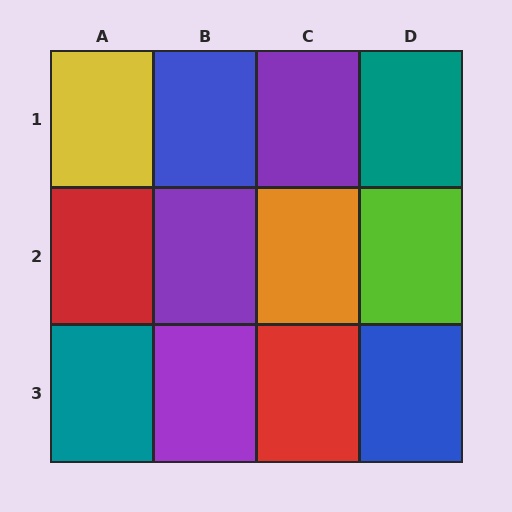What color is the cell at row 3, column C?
Red.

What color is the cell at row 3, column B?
Purple.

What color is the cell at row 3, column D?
Blue.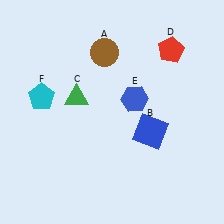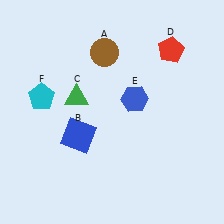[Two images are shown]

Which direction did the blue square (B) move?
The blue square (B) moved left.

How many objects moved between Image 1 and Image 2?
1 object moved between the two images.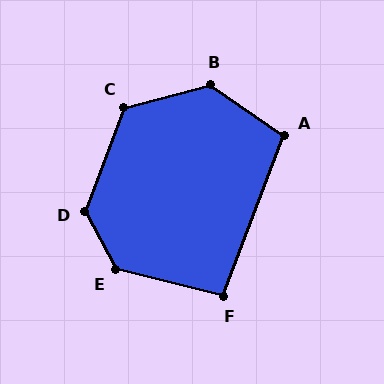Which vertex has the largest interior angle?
D, at approximately 132 degrees.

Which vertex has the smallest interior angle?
F, at approximately 97 degrees.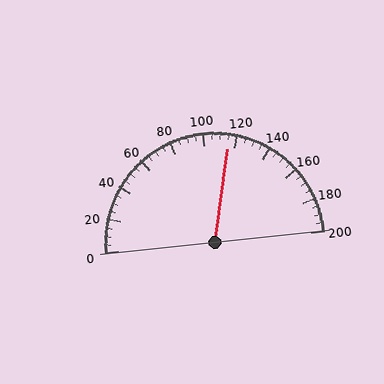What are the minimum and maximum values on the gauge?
The gauge ranges from 0 to 200.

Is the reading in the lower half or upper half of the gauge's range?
The reading is in the upper half of the range (0 to 200).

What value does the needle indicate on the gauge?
The needle indicates approximately 115.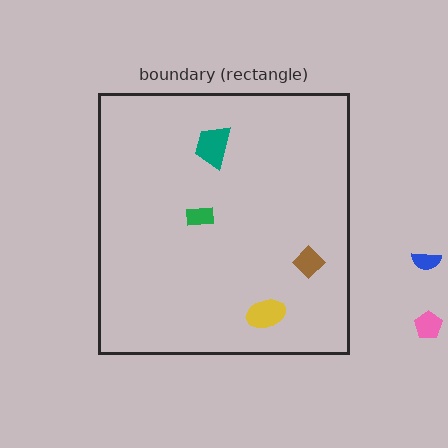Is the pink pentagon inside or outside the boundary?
Outside.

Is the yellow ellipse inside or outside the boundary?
Inside.